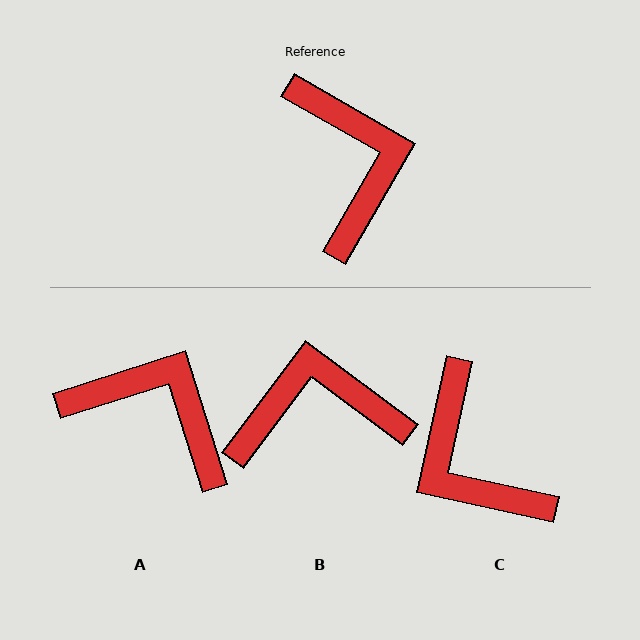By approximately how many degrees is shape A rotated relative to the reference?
Approximately 47 degrees counter-clockwise.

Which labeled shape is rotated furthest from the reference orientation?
C, about 162 degrees away.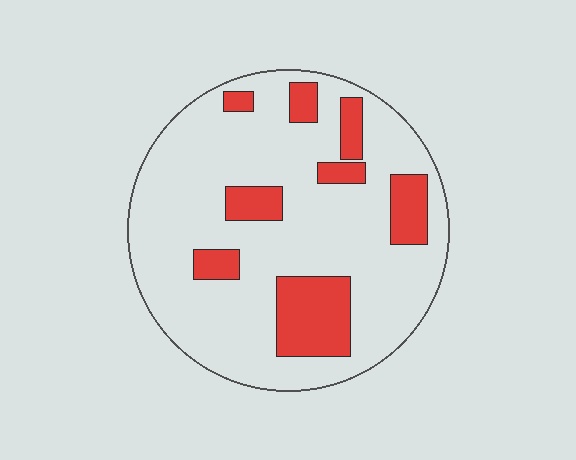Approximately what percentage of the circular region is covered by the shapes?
Approximately 20%.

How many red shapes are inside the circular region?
8.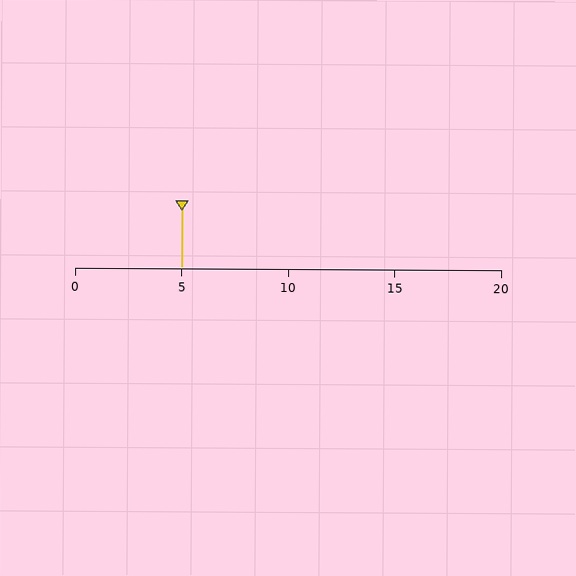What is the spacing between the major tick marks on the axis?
The major ticks are spaced 5 apart.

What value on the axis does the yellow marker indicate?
The marker indicates approximately 5.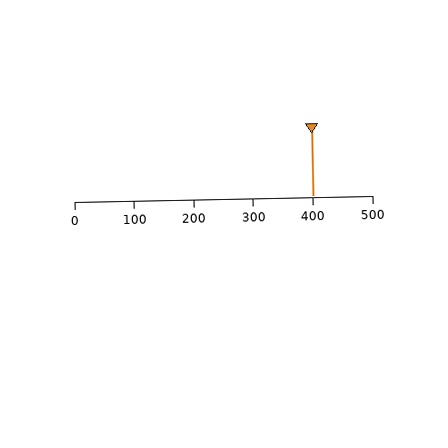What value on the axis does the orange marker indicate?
The marker indicates approximately 400.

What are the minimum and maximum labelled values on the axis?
The axis runs from 0 to 500.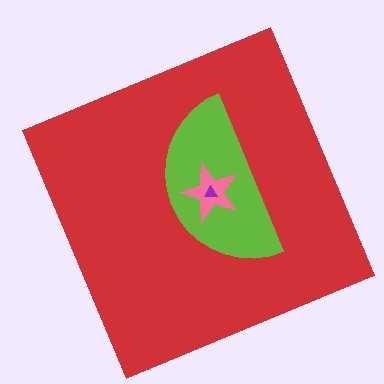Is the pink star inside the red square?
Yes.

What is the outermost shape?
The red square.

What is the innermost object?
The purple triangle.